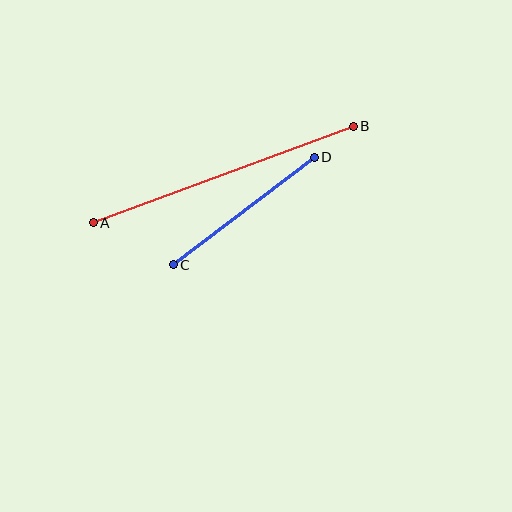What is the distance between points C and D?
The distance is approximately 178 pixels.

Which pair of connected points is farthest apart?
Points A and B are farthest apart.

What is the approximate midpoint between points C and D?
The midpoint is at approximately (244, 211) pixels.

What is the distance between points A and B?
The distance is approximately 277 pixels.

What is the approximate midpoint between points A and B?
The midpoint is at approximately (223, 175) pixels.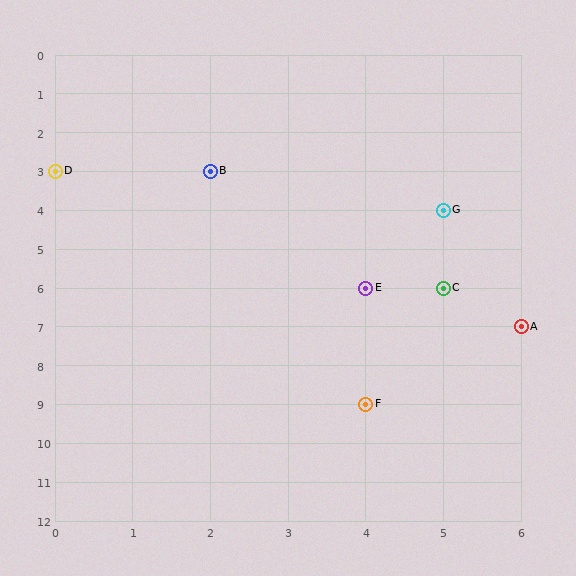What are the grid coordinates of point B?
Point B is at grid coordinates (2, 3).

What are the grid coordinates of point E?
Point E is at grid coordinates (4, 6).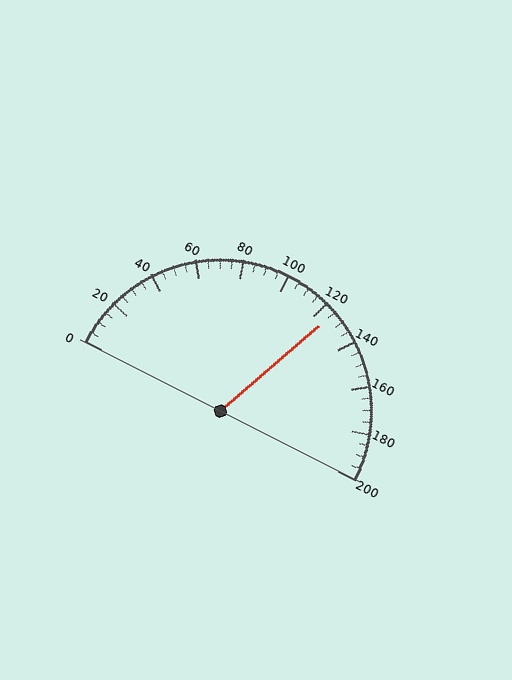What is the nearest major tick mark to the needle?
The nearest major tick mark is 120.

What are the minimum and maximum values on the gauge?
The gauge ranges from 0 to 200.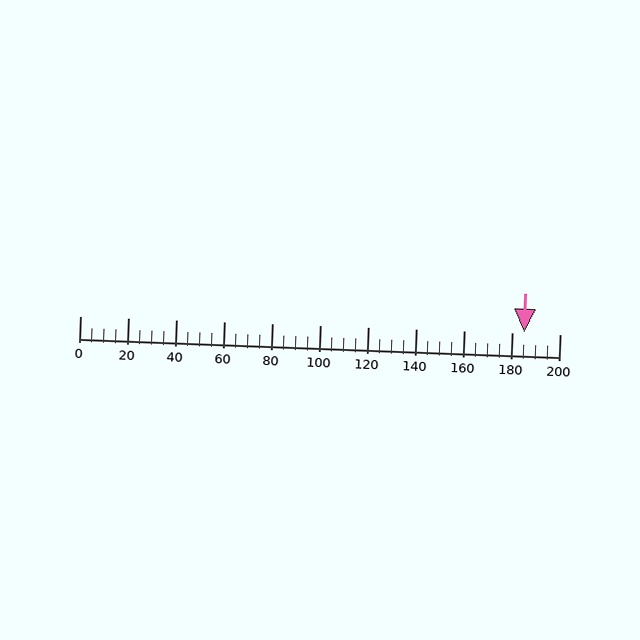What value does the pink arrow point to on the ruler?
The pink arrow points to approximately 185.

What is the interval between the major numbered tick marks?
The major tick marks are spaced 20 units apart.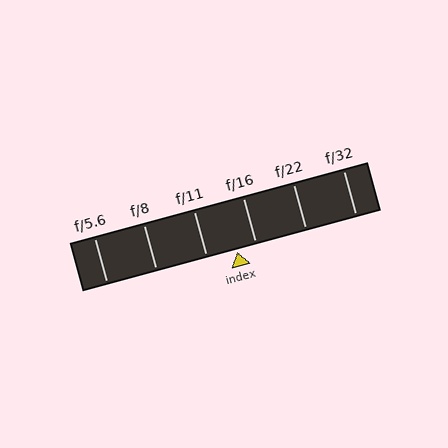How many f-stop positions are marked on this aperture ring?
There are 6 f-stop positions marked.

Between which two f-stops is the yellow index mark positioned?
The index mark is between f/11 and f/16.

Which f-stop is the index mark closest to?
The index mark is closest to f/16.